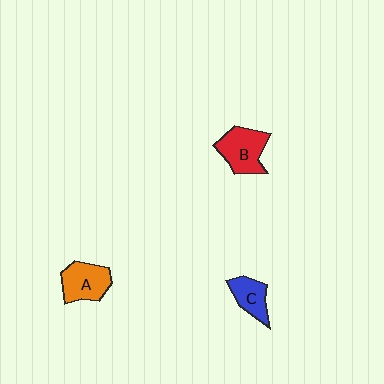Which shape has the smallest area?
Shape C (blue).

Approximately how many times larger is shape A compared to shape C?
Approximately 1.4 times.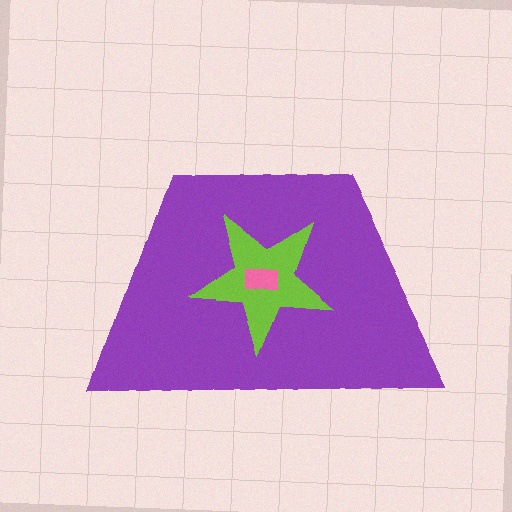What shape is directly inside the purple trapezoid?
The lime star.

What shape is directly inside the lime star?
The pink rectangle.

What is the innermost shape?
The pink rectangle.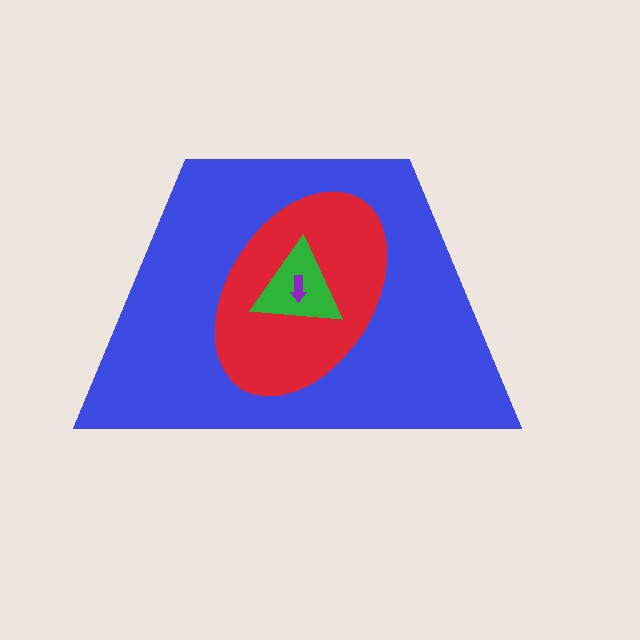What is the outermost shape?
The blue trapezoid.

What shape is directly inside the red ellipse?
The green triangle.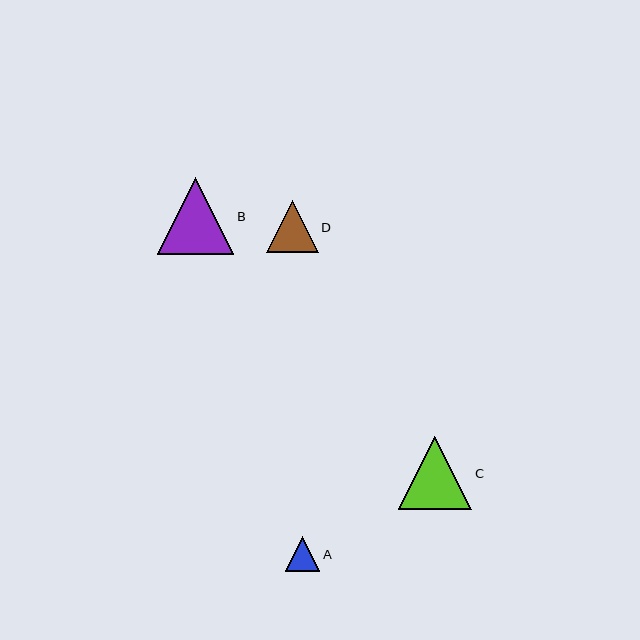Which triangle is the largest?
Triangle B is the largest with a size of approximately 77 pixels.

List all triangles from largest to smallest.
From largest to smallest: B, C, D, A.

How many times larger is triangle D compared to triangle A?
Triangle D is approximately 1.5 times the size of triangle A.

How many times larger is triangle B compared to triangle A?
Triangle B is approximately 2.2 times the size of triangle A.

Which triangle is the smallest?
Triangle A is the smallest with a size of approximately 35 pixels.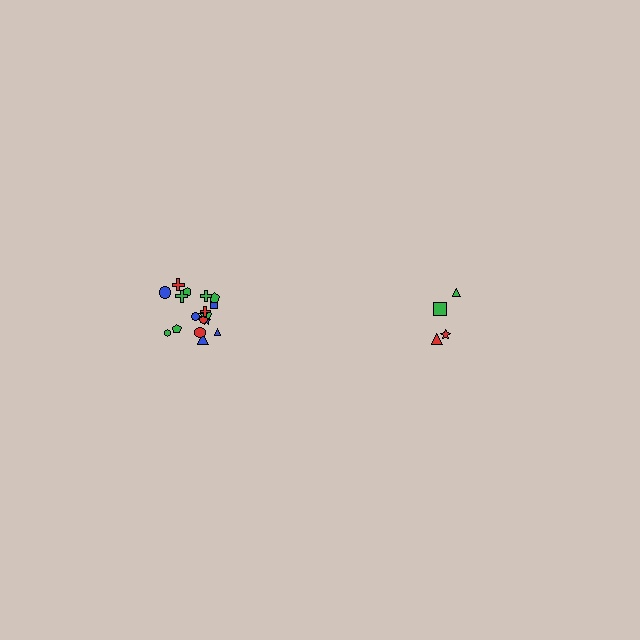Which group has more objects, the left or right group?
The left group.